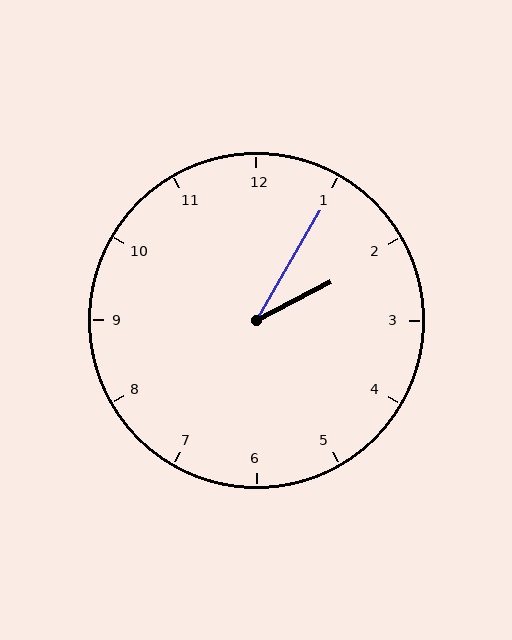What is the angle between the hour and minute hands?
Approximately 32 degrees.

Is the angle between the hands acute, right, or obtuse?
It is acute.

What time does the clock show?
2:05.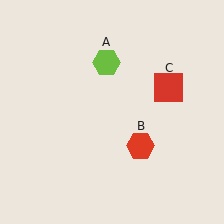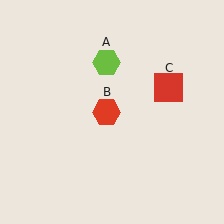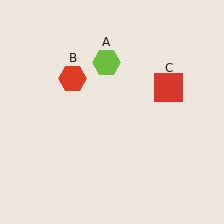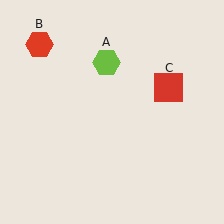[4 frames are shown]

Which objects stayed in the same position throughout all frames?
Lime hexagon (object A) and red square (object C) remained stationary.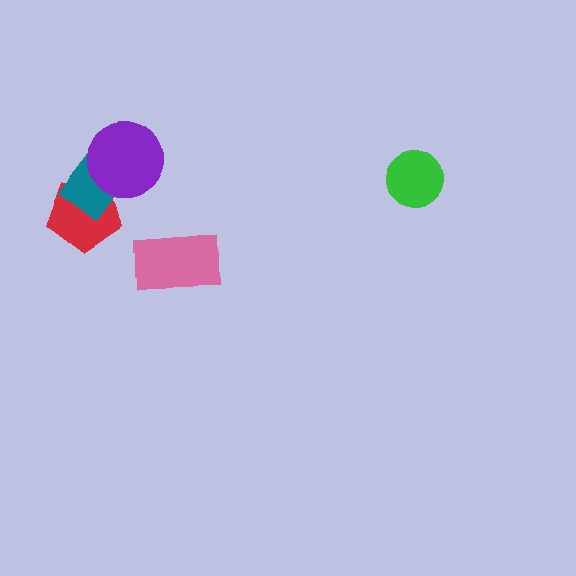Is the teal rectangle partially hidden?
Yes, it is partially covered by another shape.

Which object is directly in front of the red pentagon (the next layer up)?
The teal rectangle is directly in front of the red pentagon.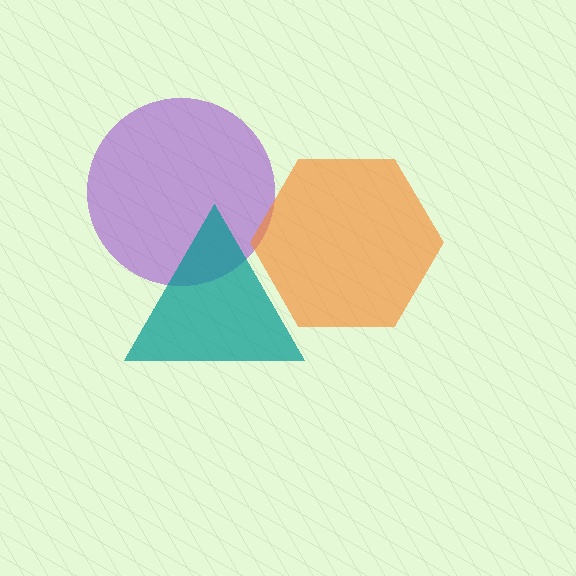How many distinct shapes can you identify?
There are 3 distinct shapes: a purple circle, an orange hexagon, a teal triangle.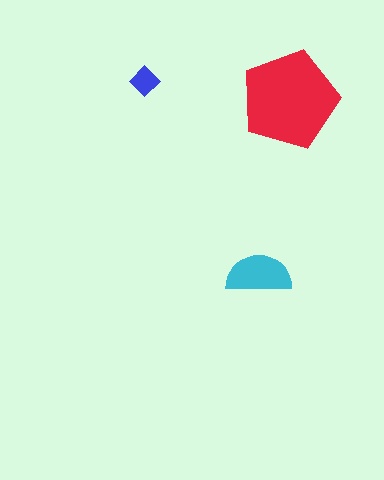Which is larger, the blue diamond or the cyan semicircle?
The cyan semicircle.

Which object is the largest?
The red pentagon.